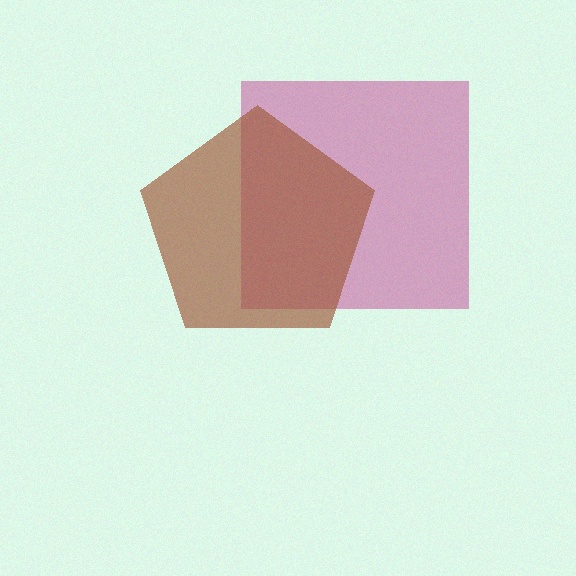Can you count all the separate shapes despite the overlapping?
Yes, there are 2 separate shapes.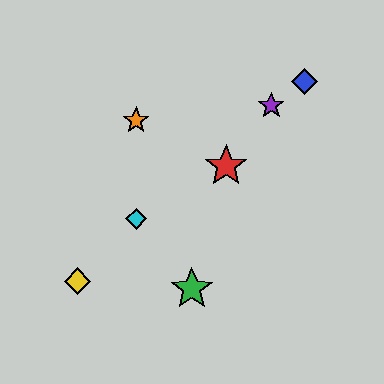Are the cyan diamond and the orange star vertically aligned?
Yes, both are at x≈136.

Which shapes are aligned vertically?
The orange star, the cyan diamond are aligned vertically.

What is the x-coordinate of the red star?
The red star is at x≈226.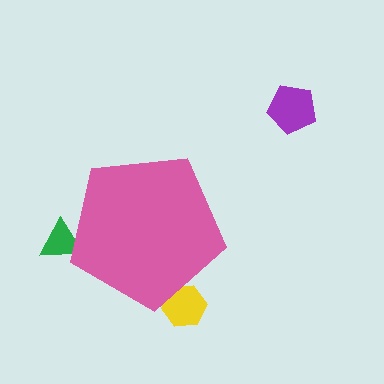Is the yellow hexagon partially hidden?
Yes, the yellow hexagon is partially hidden behind the pink pentagon.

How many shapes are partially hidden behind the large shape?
2 shapes are partially hidden.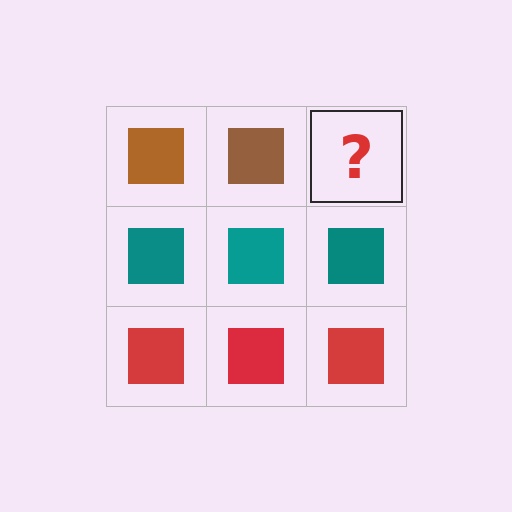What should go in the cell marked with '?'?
The missing cell should contain a brown square.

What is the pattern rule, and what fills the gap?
The rule is that each row has a consistent color. The gap should be filled with a brown square.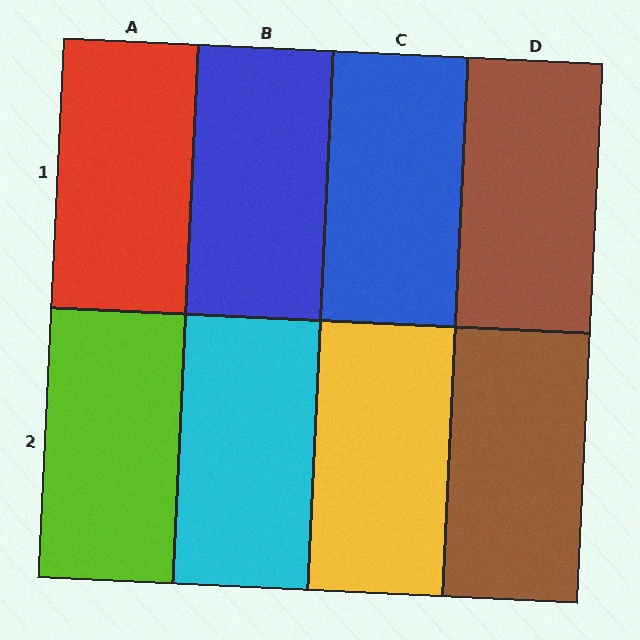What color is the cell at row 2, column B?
Cyan.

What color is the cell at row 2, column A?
Lime.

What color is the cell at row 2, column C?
Yellow.